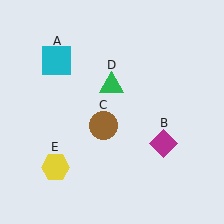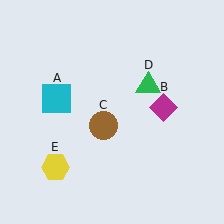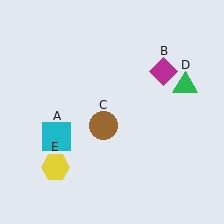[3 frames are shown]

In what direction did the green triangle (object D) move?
The green triangle (object D) moved right.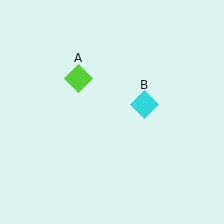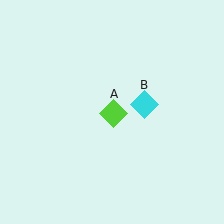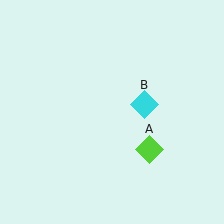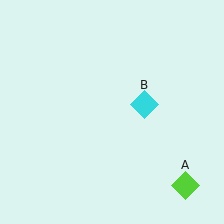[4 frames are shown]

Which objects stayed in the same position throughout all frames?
Cyan diamond (object B) remained stationary.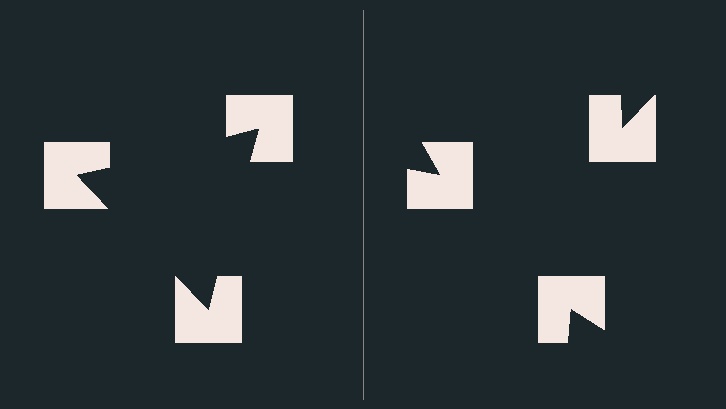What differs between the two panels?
The notched squares are positioned identically on both sides; only the wedge orientations differ. On the left they align to a triangle; on the right they are misaligned.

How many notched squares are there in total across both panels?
6 — 3 on each side.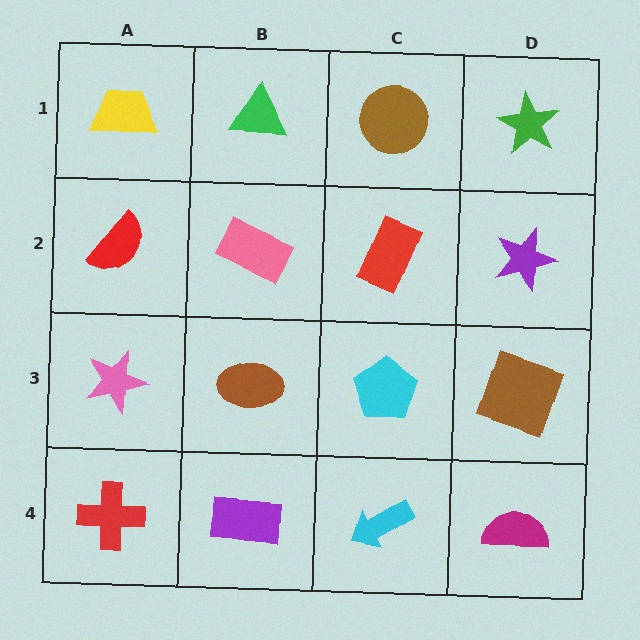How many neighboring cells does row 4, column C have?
3.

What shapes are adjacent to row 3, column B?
A pink rectangle (row 2, column B), a purple rectangle (row 4, column B), a pink star (row 3, column A), a cyan pentagon (row 3, column C).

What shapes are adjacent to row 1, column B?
A pink rectangle (row 2, column B), a yellow trapezoid (row 1, column A), a brown circle (row 1, column C).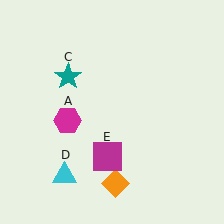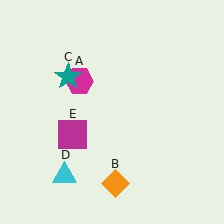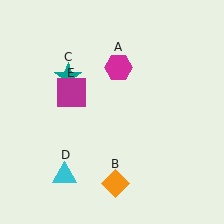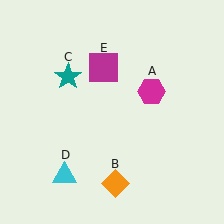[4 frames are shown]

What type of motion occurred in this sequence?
The magenta hexagon (object A), magenta square (object E) rotated clockwise around the center of the scene.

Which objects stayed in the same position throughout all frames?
Orange diamond (object B) and teal star (object C) and cyan triangle (object D) remained stationary.